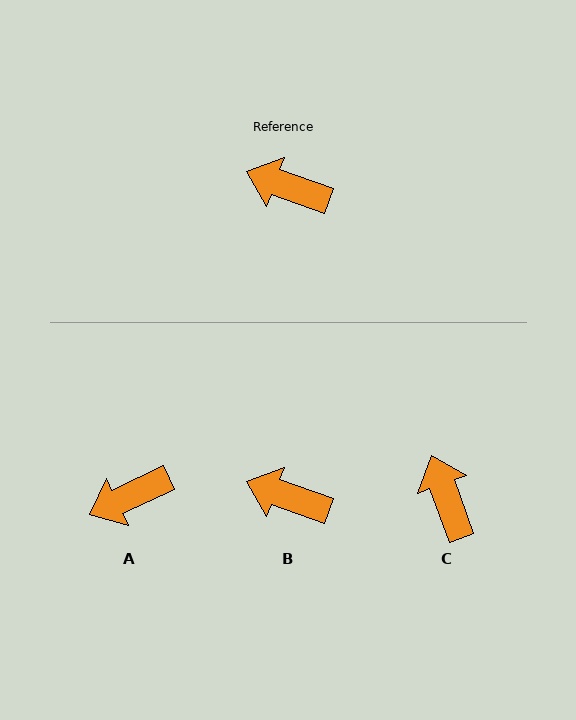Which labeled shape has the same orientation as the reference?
B.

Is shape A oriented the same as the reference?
No, it is off by about 44 degrees.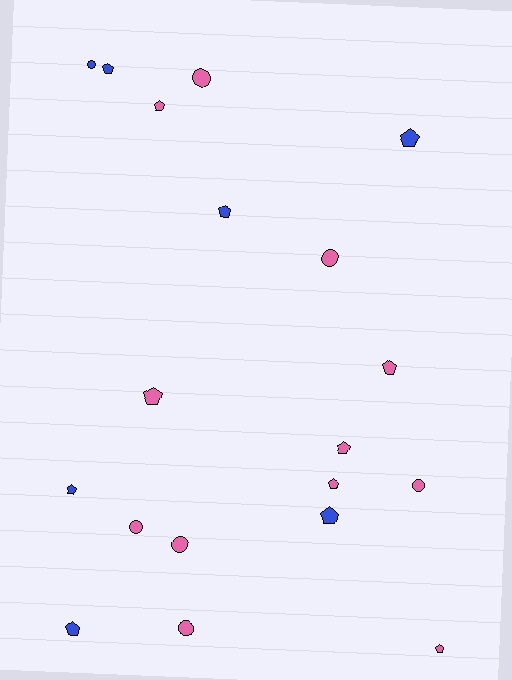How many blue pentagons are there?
There are 6 blue pentagons.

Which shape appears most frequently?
Pentagon, with 12 objects.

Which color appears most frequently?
Pink, with 12 objects.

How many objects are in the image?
There are 19 objects.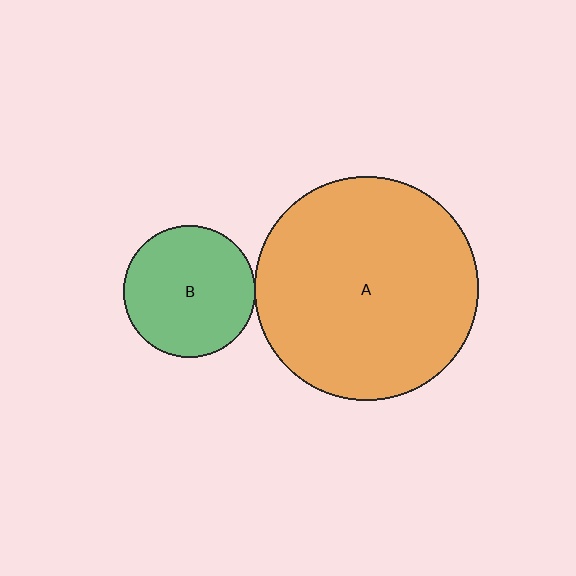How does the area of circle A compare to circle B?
Approximately 2.9 times.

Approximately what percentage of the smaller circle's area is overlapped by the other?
Approximately 5%.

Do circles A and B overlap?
Yes.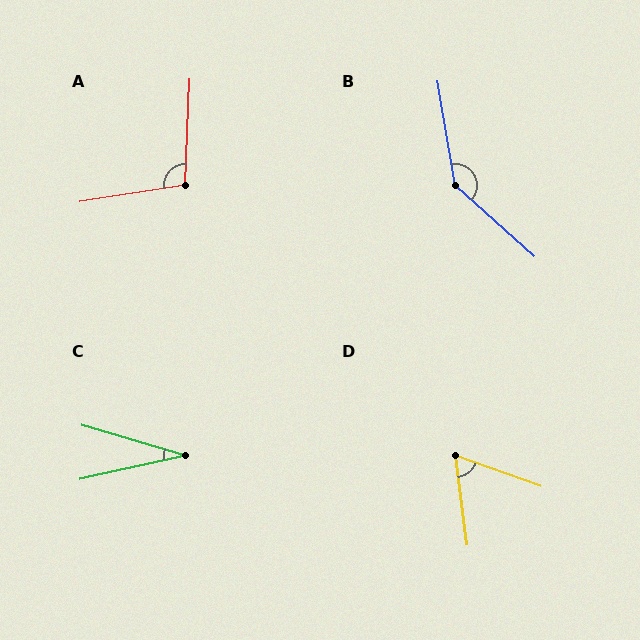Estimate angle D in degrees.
Approximately 63 degrees.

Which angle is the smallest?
C, at approximately 29 degrees.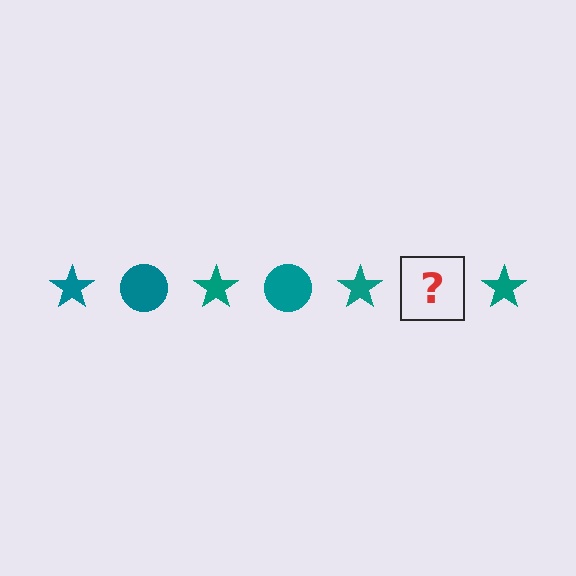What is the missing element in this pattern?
The missing element is a teal circle.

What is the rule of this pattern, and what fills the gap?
The rule is that the pattern cycles through star, circle shapes in teal. The gap should be filled with a teal circle.